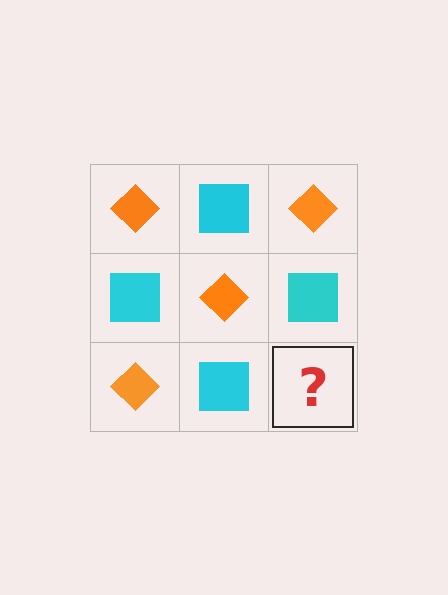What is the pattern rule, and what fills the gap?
The rule is that it alternates orange diamond and cyan square in a checkerboard pattern. The gap should be filled with an orange diamond.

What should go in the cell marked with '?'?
The missing cell should contain an orange diamond.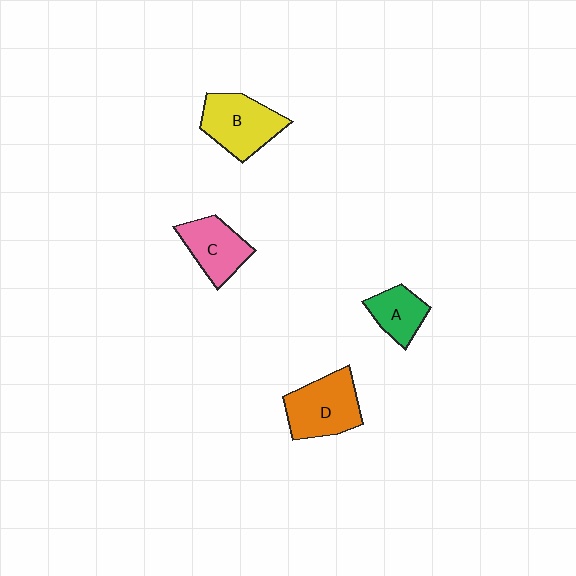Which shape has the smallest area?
Shape A (green).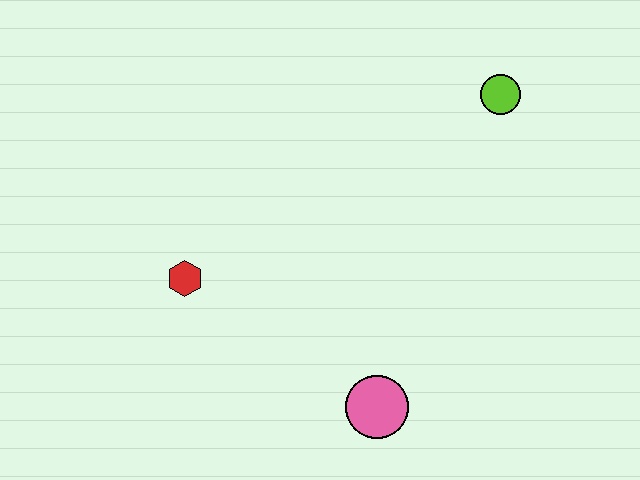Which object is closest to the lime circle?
The pink circle is closest to the lime circle.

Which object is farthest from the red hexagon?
The lime circle is farthest from the red hexagon.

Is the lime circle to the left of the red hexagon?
No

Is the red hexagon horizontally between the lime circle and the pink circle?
No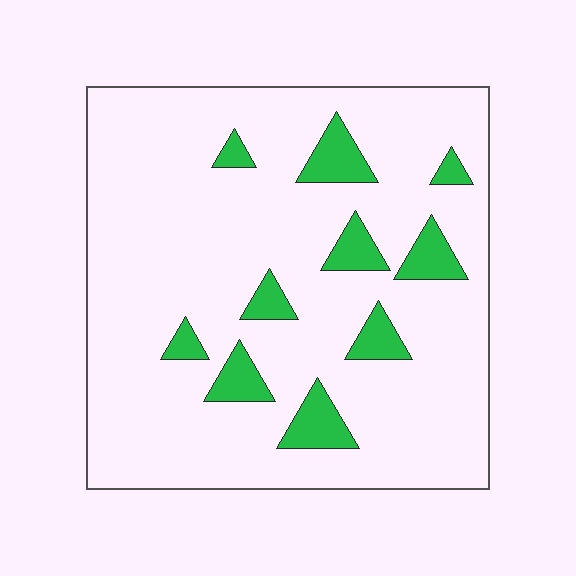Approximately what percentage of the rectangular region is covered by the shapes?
Approximately 10%.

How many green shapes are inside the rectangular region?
10.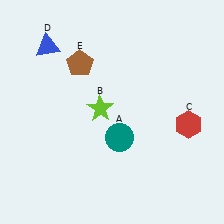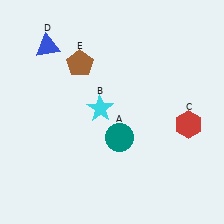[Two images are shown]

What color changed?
The star (B) changed from lime in Image 1 to cyan in Image 2.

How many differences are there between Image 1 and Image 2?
There is 1 difference between the two images.